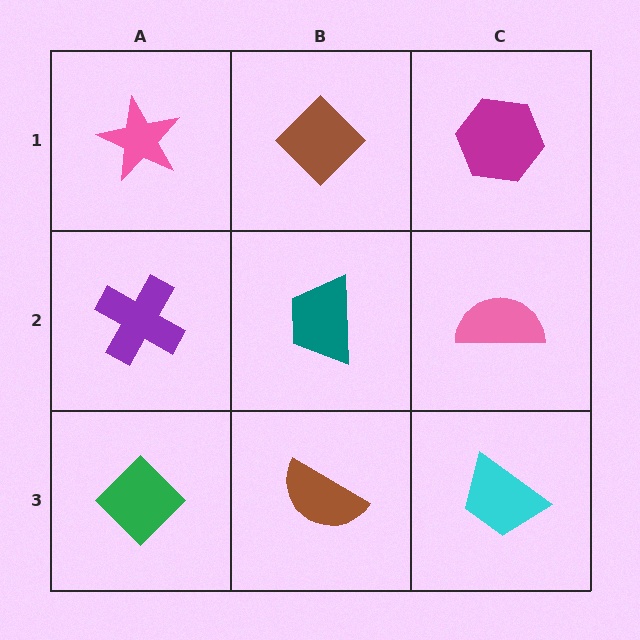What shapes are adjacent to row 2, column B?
A brown diamond (row 1, column B), a brown semicircle (row 3, column B), a purple cross (row 2, column A), a pink semicircle (row 2, column C).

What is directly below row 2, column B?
A brown semicircle.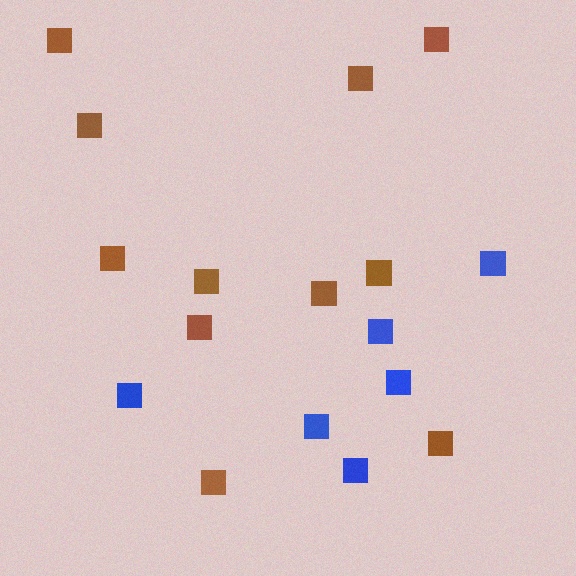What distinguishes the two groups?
There are 2 groups: one group of blue squares (6) and one group of brown squares (11).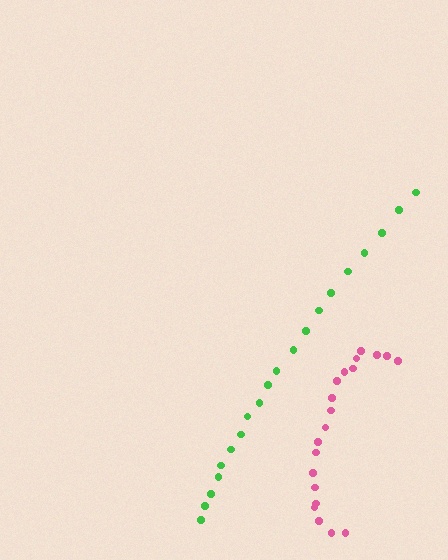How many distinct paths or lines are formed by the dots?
There are 2 distinct paths.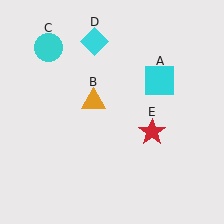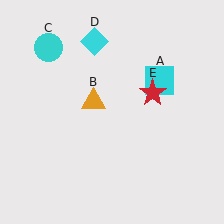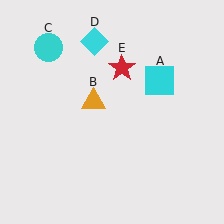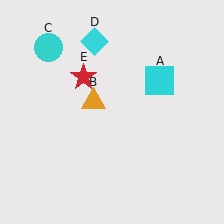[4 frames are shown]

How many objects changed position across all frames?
1 object changed position: red star (object E).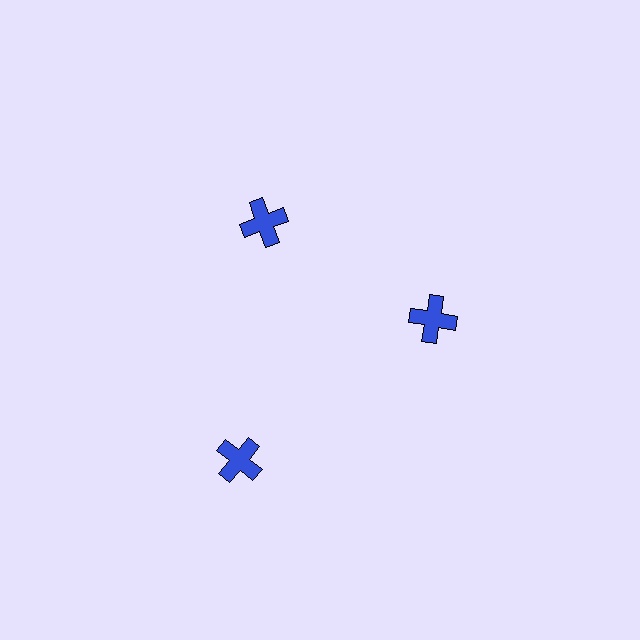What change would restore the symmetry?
The symmetry would be restored by moving it inward, back onto the ring so that all 3 crosses sit at equal angles and equal distance from the center.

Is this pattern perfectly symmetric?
No. The 3 blue crosses are arranged in a ring, but one element near the 7 o'clock position is pushed outward from the center, breaking the 3-fold rotational symmetry.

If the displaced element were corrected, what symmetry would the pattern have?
It would have 3-fold rotational symmetry — the pattern would map onto itself every 120 degrees.